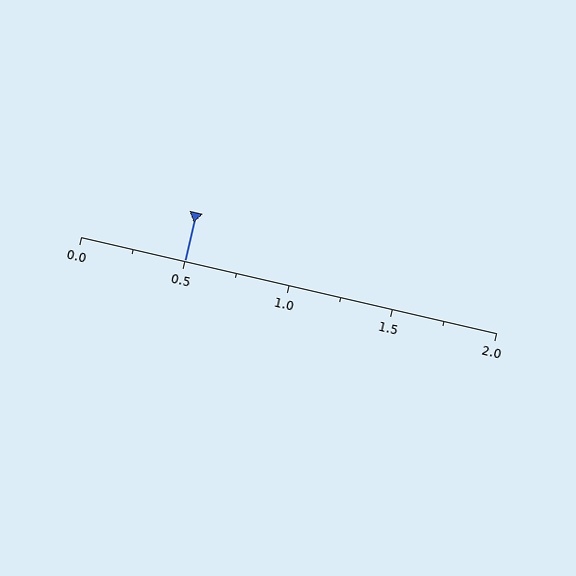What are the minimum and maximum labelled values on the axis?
The axis runs from 0.0 to 2.0.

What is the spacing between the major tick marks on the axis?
The major ticks are spaced 0.5 apart.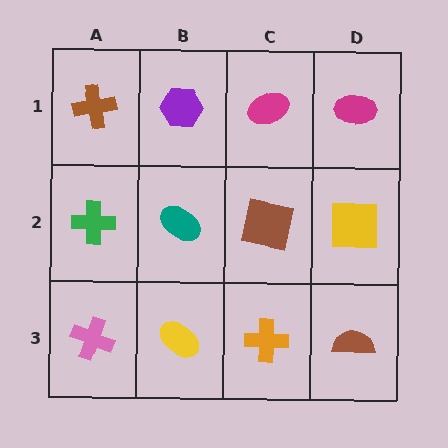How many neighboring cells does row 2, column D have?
3.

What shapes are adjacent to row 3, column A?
A green cross (row 2, column A), a yellow ellipse (row 3, column B).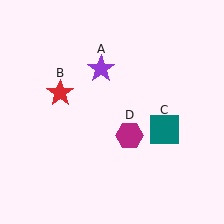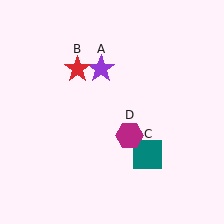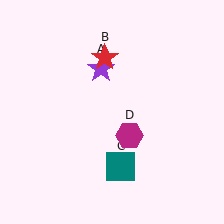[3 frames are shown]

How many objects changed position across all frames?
2 objects changed position: red star (object B), teal square (object C).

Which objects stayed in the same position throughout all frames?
Purple star (object A) and magenta hexagon (object D) remained stationary.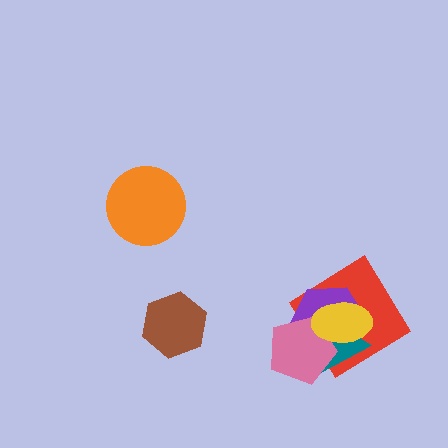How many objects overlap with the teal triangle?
4 objects overlap with the teal triangle.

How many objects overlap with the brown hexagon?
0 objects overlap with the brown hexagon.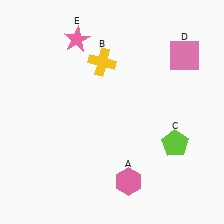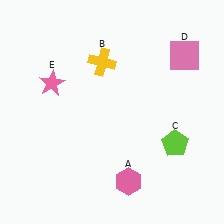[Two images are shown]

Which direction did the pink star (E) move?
The pink star (E) moved down.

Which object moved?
The pink star (E) moved down.